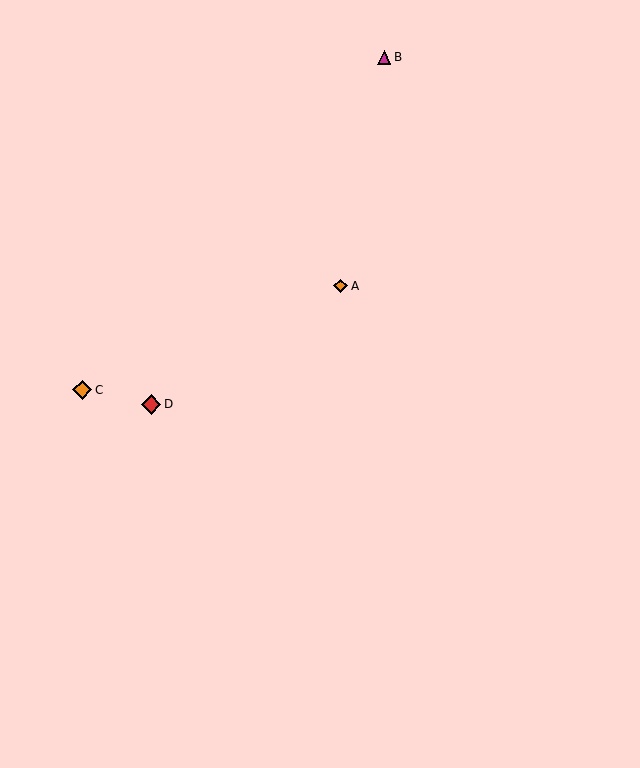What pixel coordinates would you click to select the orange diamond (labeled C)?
Click at (82, 390) to select the orange diamond C.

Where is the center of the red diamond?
The center of the red diamond is at (151, 404).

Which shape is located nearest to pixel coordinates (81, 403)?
The orange diamond (labeled C) at (82, 390) is nearest to that location.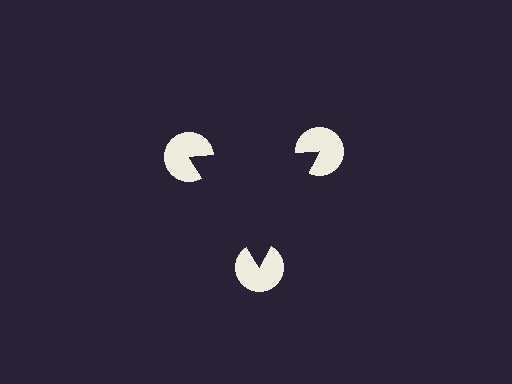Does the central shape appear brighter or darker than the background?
It typically appears slightly darker than the background, even though no actual brightness change is drawn.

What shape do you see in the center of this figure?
An illusory triangle — its edges are inferred from the aligned wedge cuts in the pac-man discs, not physically drawn.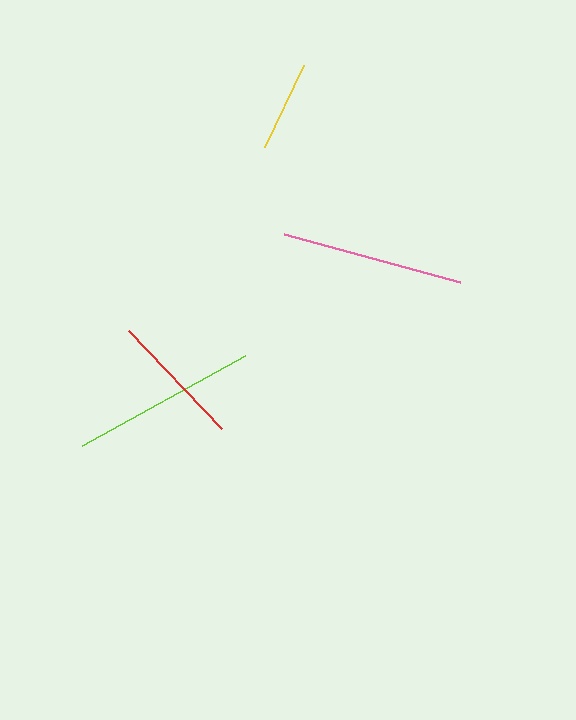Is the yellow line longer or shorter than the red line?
The red line is longer than the yellow line.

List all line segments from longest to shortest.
From longest to shortest: lime, pink, red, yellow.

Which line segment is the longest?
The lime line is the longest at approximately 185 pixels.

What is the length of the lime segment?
The lime segment is approximately 185 pixels long.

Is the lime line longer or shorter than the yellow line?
The lime line is longer than the yellow line.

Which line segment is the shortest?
The yellow line is the shortest at approximately 91 pixels.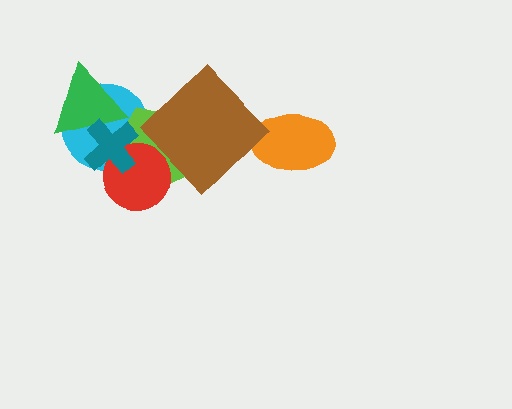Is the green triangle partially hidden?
Yes, it is partially covered by another shape.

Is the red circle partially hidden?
Yes, it is partially covered by another shape.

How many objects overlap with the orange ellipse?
0 objects overlap with the orange ellipse.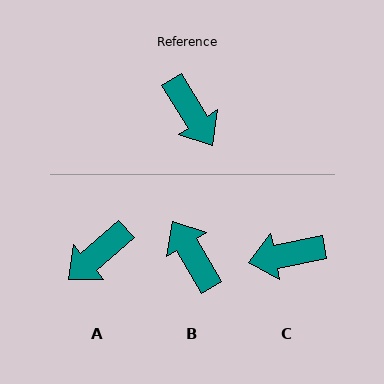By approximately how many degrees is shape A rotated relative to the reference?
Approximately 81 degrees clockwise.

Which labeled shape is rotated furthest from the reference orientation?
B, about 179 degrees away.